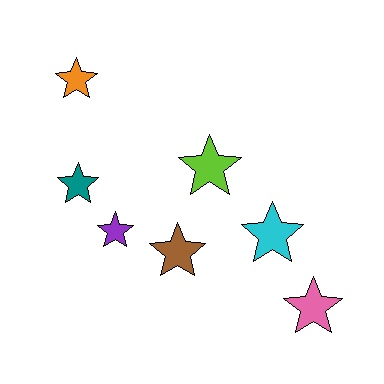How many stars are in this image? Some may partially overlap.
There are 7 stars.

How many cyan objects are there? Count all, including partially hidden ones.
There is 1 cyan object.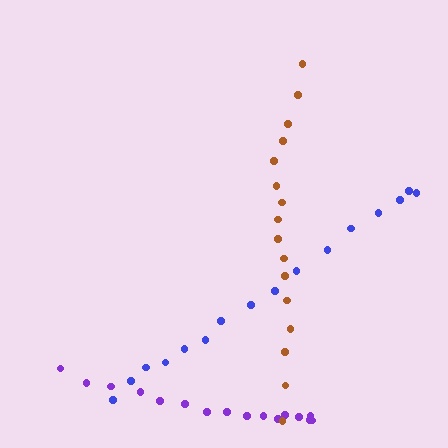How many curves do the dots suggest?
There are 3 distinct paths.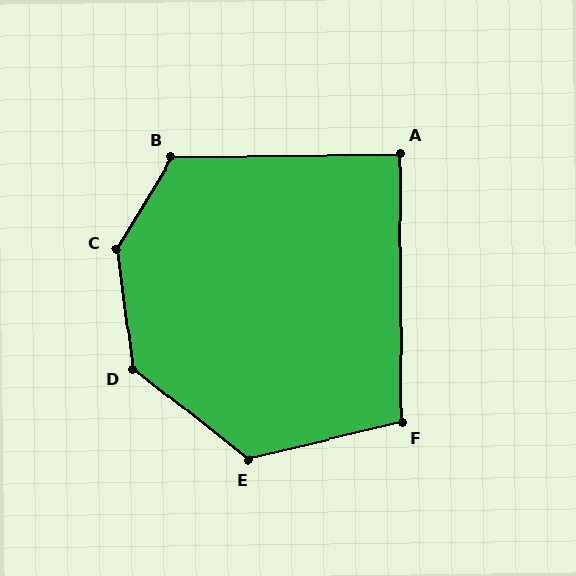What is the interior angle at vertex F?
Approximately 103 degrees (obtuse).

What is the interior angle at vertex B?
Approximately 121 degrees (obtuse).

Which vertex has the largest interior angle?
C, at approximately 142 degrees.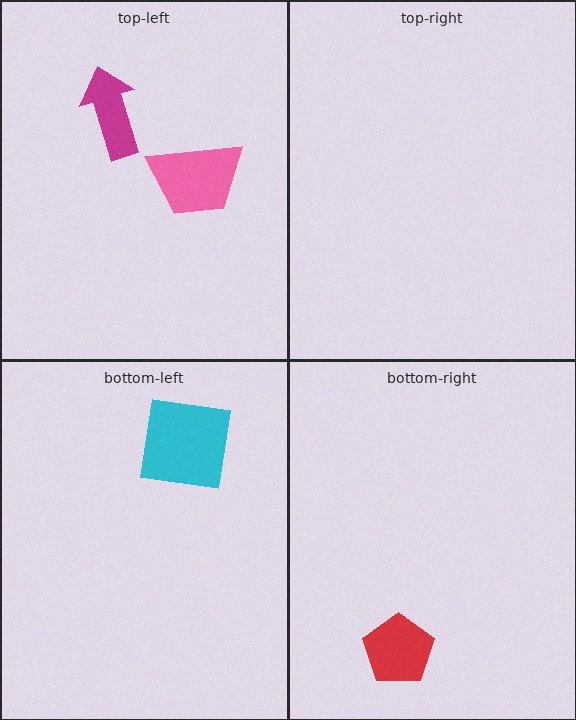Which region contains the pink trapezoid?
The top-left region.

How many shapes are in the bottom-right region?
1.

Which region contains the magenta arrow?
The top-left region.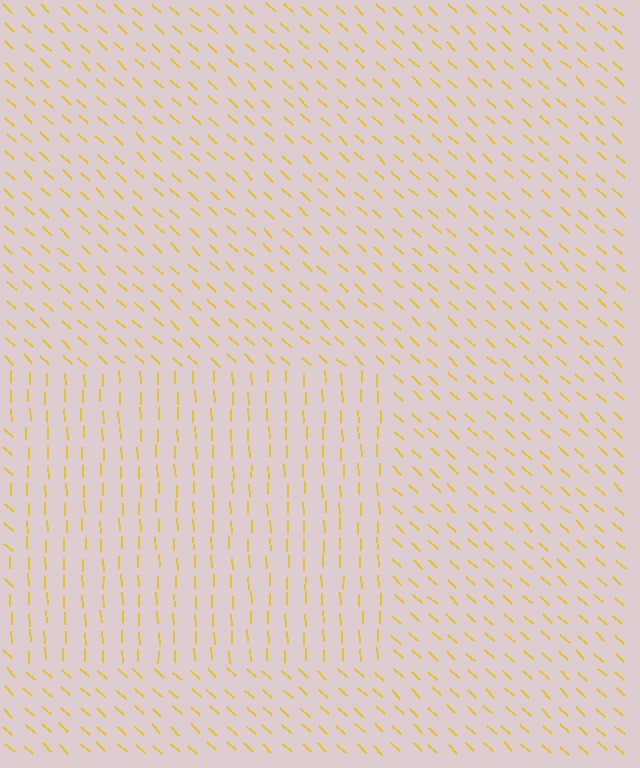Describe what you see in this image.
The image is filled with small yellow line segments. A rectangle region in the image has lines oriented differently from the surrounding lines, creating a visible texture boundary.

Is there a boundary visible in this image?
Yes, there is a texture boundary formed by a change in line orientation.